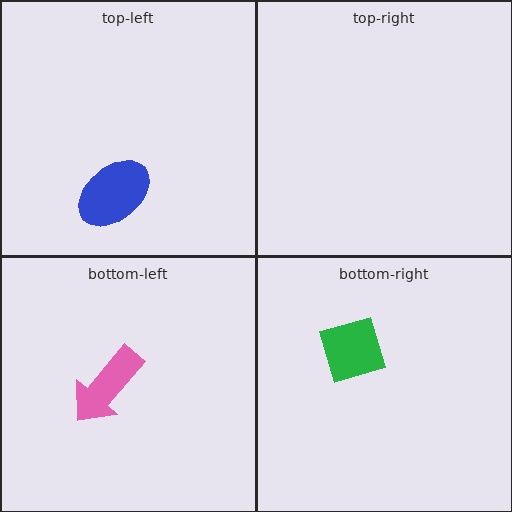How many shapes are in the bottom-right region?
1.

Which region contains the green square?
The bottom-right region.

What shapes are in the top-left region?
The blue ellipse.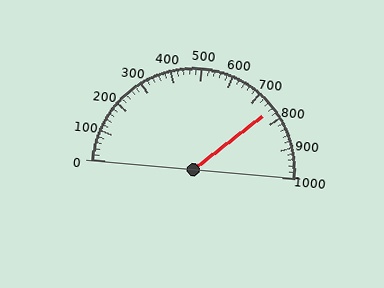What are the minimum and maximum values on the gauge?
The gauge ranges from 0 to 1000.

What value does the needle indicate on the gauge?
The needle indicates approximately 760.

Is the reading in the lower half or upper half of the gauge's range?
The reading is in the upper half of the range (0 to 1000).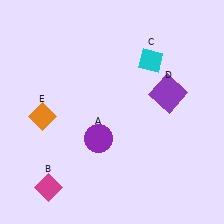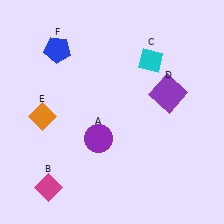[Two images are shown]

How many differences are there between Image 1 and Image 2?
There is 1 difference between the two images.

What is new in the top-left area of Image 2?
A blue pentagon (F) was added in the top-left area of Image 2.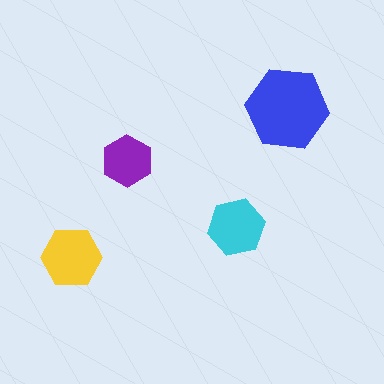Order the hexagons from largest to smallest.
the blue one, the yellow one, the cyan one, the purple one.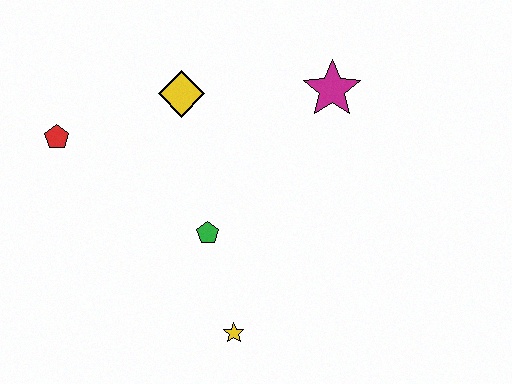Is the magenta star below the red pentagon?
No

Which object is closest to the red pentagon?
The yellow diamond is closest to the red pentagon.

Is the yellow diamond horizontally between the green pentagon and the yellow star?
No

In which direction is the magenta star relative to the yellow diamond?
The magenta star is to the right of the yellow diamond.